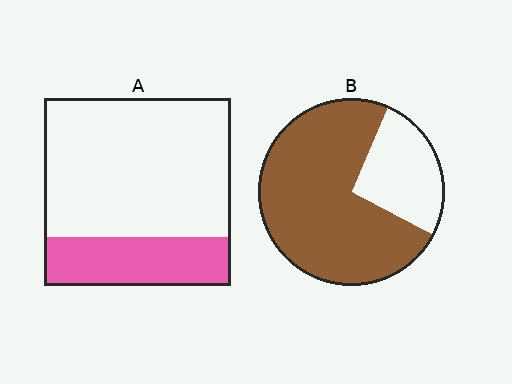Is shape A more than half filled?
No.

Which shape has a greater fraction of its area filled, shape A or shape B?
Shape B.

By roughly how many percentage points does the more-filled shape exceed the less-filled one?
By roughly 50 percentage points (B over A).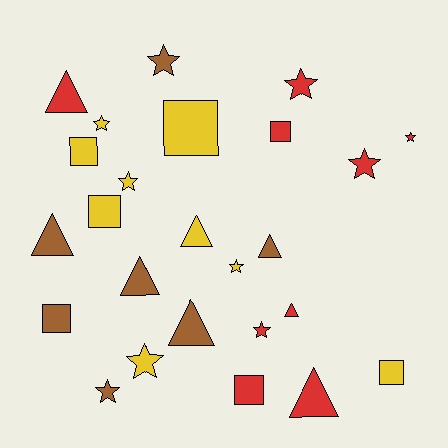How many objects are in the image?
There are 25 objects.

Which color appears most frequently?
Yellow, with 9 objects.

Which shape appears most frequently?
Star, with 10 objects.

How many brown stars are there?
There are 2 brown stars.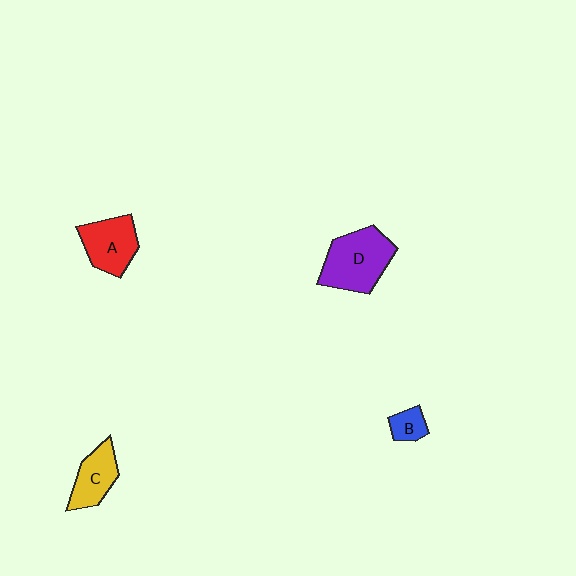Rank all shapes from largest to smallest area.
From largest to smallest: D (purple), A (red), C (yellow), B (blue).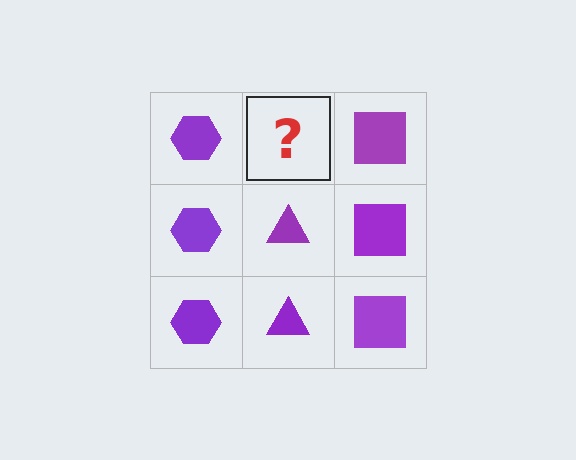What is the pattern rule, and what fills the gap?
The rule is that each column has a consistent shape. The gap should be filled with a purple triangle.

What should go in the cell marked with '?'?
The missing cell should contain a purple triangle.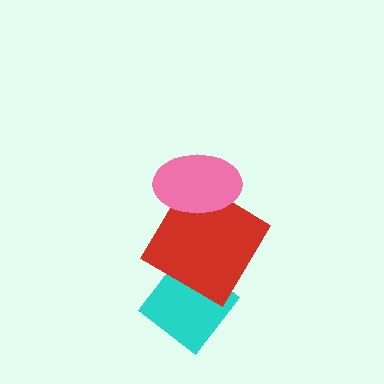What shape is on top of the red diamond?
The pink ellipse is on top of the red diamond.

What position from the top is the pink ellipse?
The pink ellipse is 1st from the top.